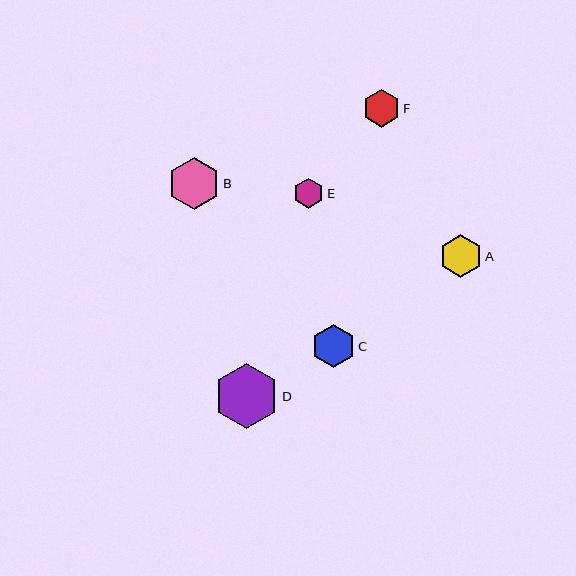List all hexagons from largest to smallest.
From largest to smallest: D, B, C, A, F, E.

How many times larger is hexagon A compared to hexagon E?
Hexagon A is approximately 1.4 times the size of hexagon E.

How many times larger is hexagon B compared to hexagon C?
Hexagon B is approximately 1.2 times the size of hexagon C.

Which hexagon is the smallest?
Hexagon E is the smallest with a size of approximately 30 pixels.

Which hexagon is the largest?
Hexagon D is the largest with a size of approximately 65 pixels.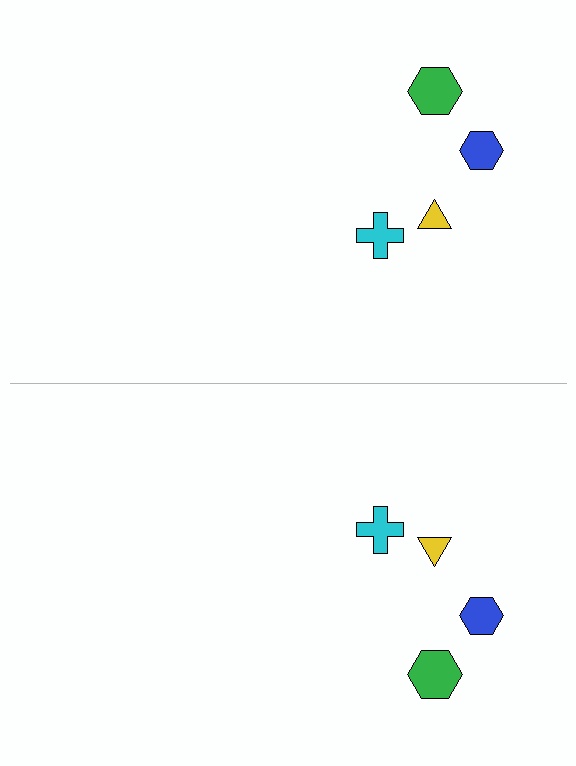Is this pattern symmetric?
Yes, this pattern has bilateral (reflection) symmetry.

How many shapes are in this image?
There are 8 shapes in this image.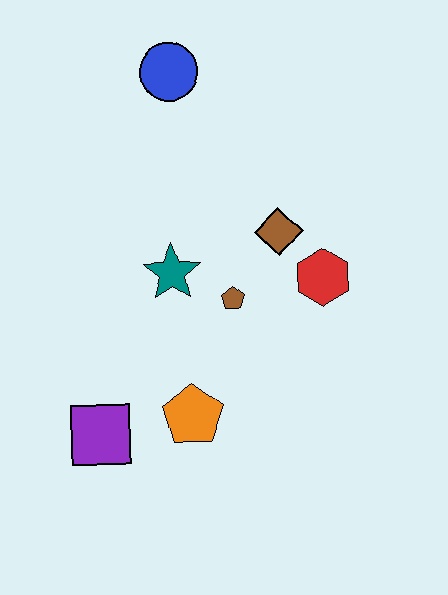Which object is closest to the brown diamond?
The red hexagon is closest to the brown diamond.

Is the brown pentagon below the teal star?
Yes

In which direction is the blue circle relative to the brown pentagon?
The blue circle is above the brown pentagon.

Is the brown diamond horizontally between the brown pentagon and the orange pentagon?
No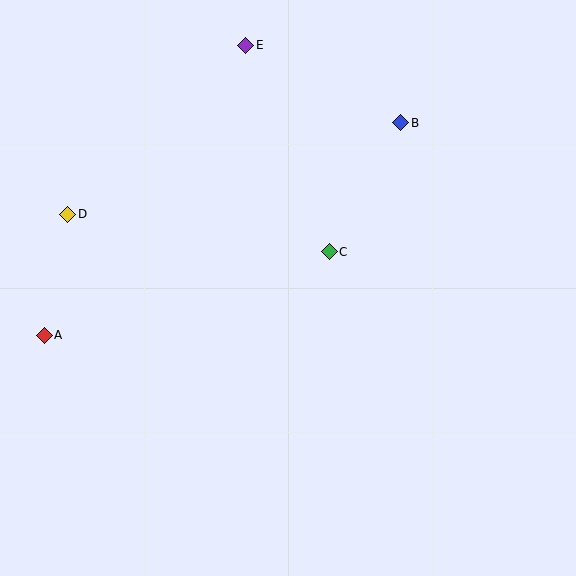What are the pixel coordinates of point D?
Point D is at (68, 214).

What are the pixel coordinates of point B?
Point B is at (401, 123).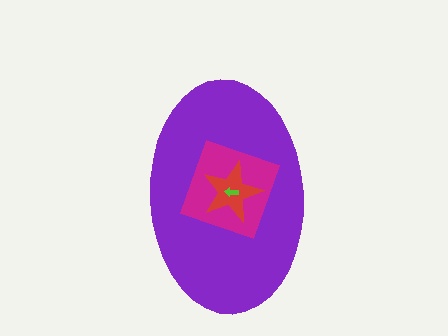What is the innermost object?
The lime arrow.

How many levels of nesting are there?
4.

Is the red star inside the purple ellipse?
Yes.